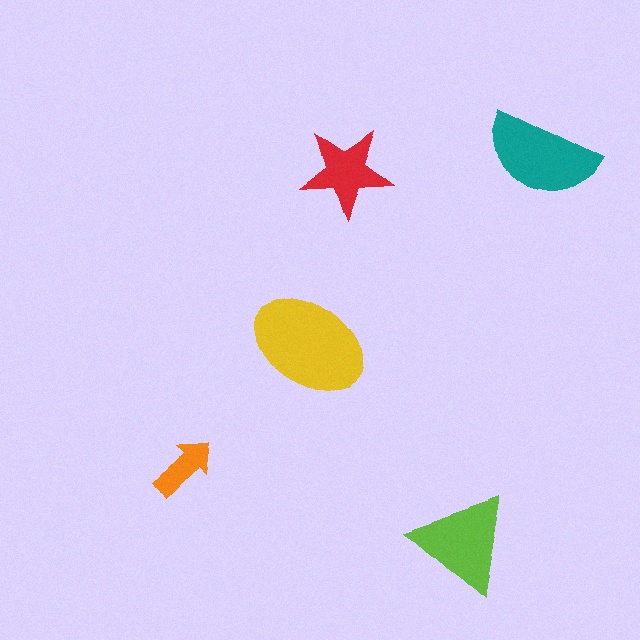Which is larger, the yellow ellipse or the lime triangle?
The yellow ellipse.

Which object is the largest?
The yellow ellipse.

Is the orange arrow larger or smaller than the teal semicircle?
Smaller.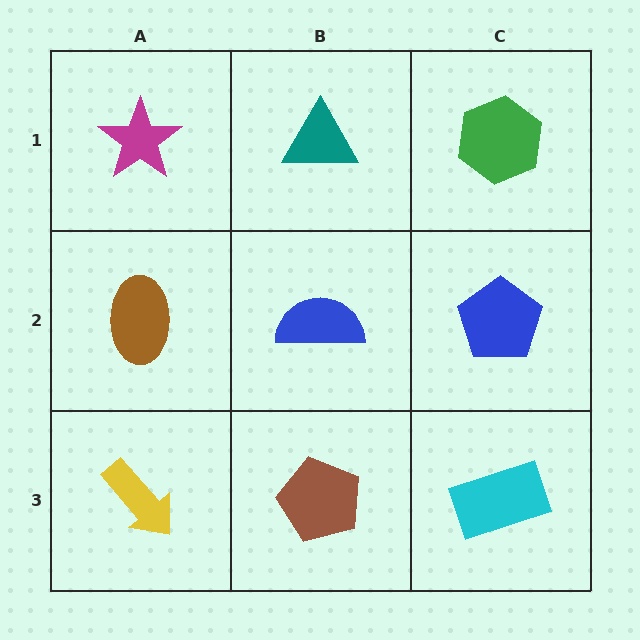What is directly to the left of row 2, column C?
A blue semicircle.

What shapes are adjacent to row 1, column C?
A blue pentagon (row 2, column C), a teal triangle (row 1, column B).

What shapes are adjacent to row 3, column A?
A brown ellipse (row 2, column A), a brown pentagon (row 3, column B).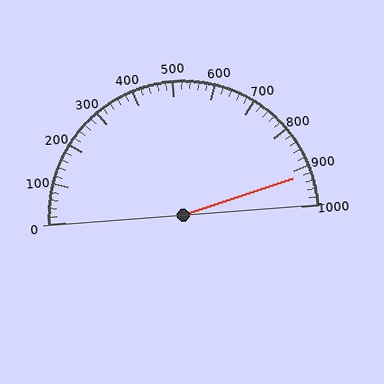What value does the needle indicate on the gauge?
The needle indicates approximately 920.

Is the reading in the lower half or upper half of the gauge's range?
The reading is in the upper half of the range (0 to 1000).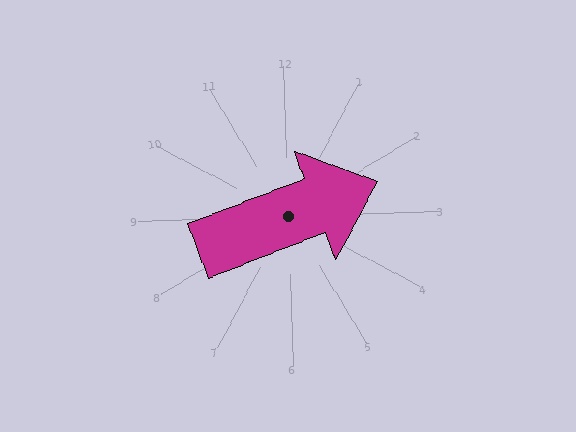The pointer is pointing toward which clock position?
Roughly 2 o'clock.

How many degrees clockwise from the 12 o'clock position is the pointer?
Approximately 71 degrees.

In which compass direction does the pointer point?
East.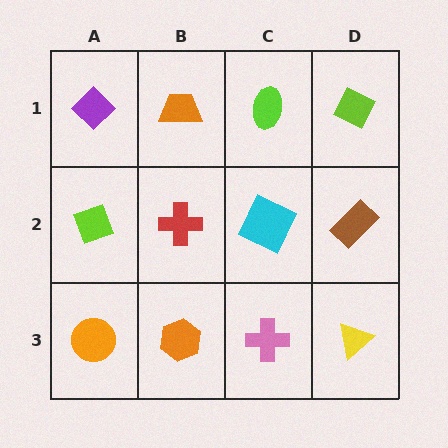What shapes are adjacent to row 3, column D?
A brown rectangle (row 2, column D), a pink cross (row 3, column C).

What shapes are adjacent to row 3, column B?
A red cross (row 2, column B), an orange circle (row 3, column A), a pink cross (row 3, column C).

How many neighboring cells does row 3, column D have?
2.